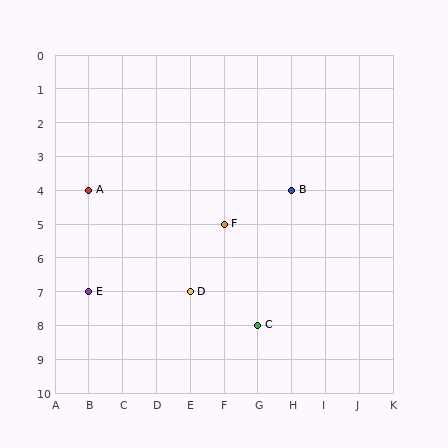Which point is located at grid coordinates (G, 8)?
Point C is at (G, 8).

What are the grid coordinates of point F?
Point F is at grid coordinates (F, 5).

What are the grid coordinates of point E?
Point E is at grid coordinates (B, 7).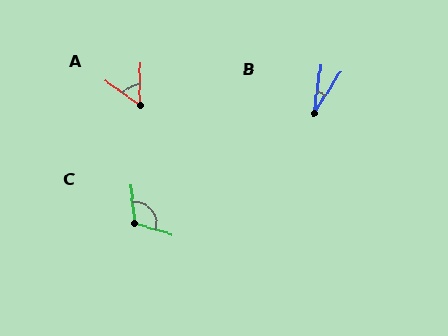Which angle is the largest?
C, at approximately 113 degrees.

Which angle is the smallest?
B, at approximately 25 degrees.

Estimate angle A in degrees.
Approximately 56 degrees.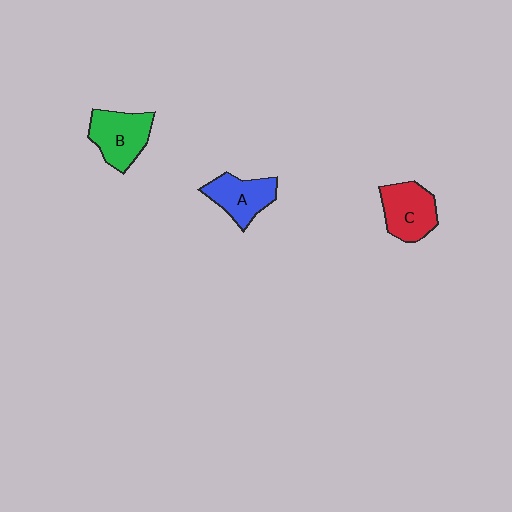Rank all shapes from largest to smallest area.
From largest to smallest: B (green), C (red), A (blue).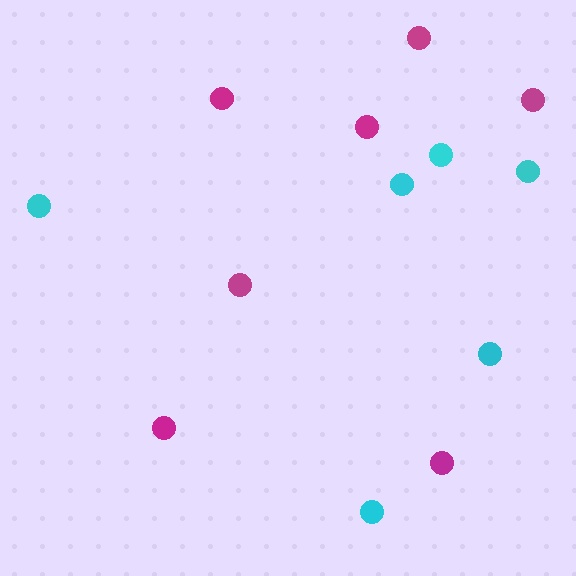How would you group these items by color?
There are 2 groups: one group of magenta circles (7) and one group of cyan circles (6).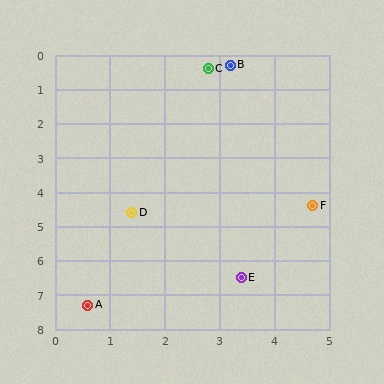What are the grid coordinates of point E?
Point E is at approximately (3.4, 6.5).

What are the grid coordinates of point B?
Point B is at approximately (3.2, 0.3).